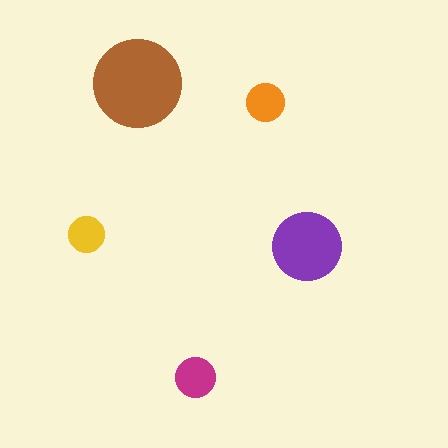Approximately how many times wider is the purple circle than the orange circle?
About 2 times wider.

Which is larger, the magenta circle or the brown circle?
The brown one.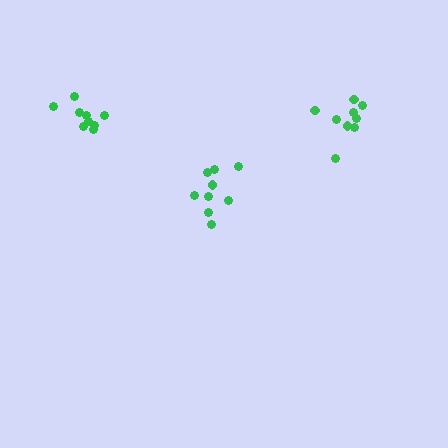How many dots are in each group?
Group 1: 9 dots, Group 2: 9 dots, Group 3: 9 dots (27 total).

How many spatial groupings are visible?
There are 3 spatial groupings.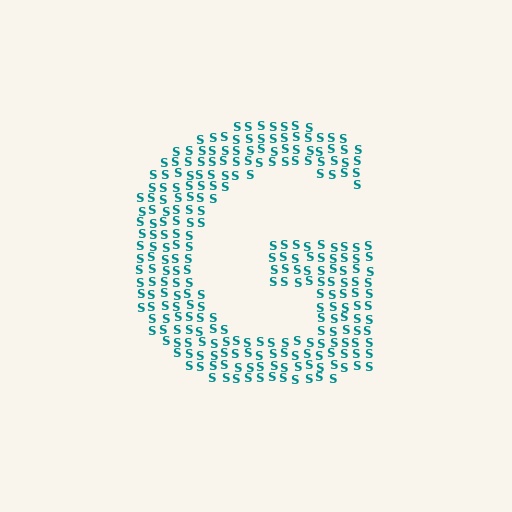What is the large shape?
The large shape is the letter G.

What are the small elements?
The small elements are letter S's.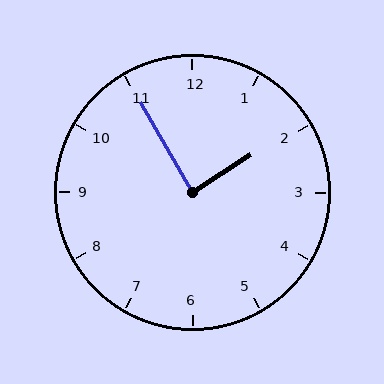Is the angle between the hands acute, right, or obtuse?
It is right.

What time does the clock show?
1:55.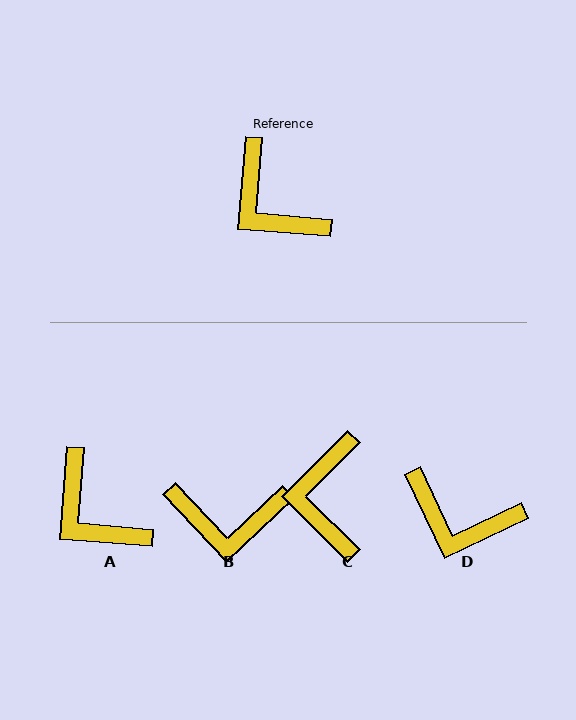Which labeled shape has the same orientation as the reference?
A.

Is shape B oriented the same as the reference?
No, it is off by about 48 degrees.